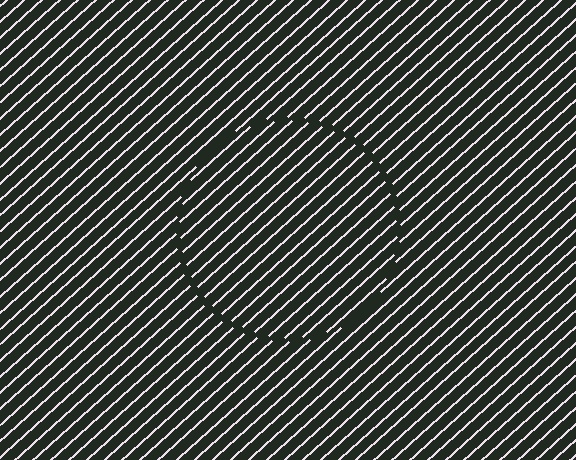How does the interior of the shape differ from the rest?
The interior of the shape contains the same grating, shifted by half a period — the contour is defined by the phase discontinuity where line-ends from the inner and outer gratings abut.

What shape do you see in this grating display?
An illusory circle. The interior of the shape contains the same grating, shifted by half a period — the contour is defined by the phase discontinuity where line-ends from the inner and outer gratings abut.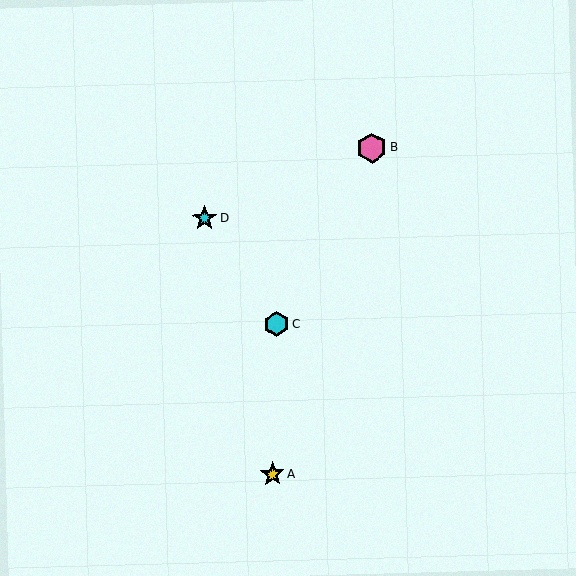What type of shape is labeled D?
Shape D is a cyan star.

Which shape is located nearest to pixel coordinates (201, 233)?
The cyan star (labeled D) at (204, 218) is nearest to that location.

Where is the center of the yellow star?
The center of the yellow star is at (272, 474).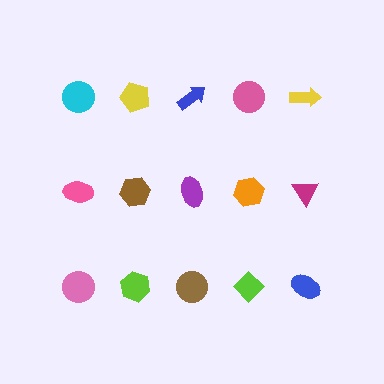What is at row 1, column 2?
A yellow pentagon.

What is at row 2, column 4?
An orange hexagon.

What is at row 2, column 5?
A magenta triangle.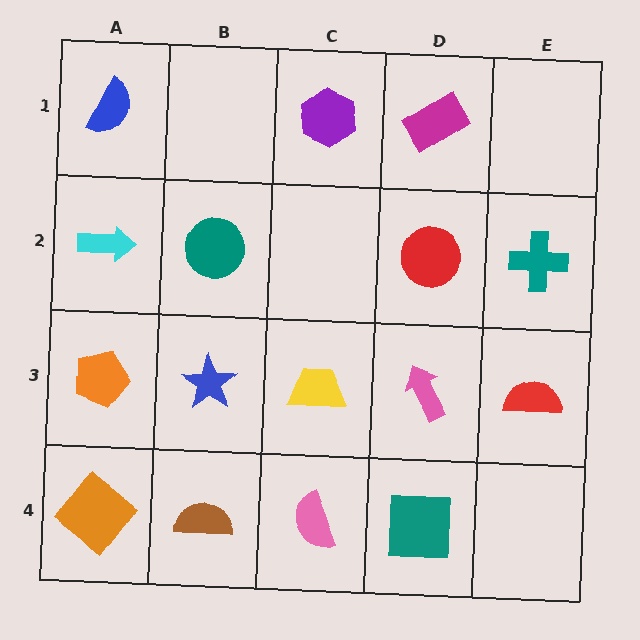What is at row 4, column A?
An orange diamond.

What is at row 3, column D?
A pink arrow.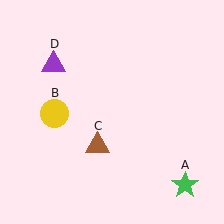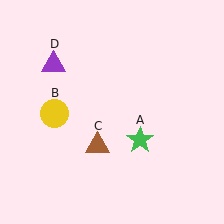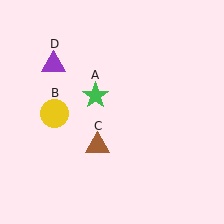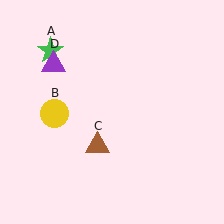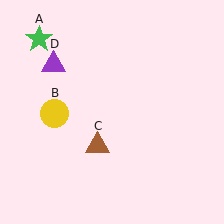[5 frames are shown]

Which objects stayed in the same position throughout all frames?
Yellow circle (object B) and brown triangle (object C) and purple triangle (object D) remained stationary.